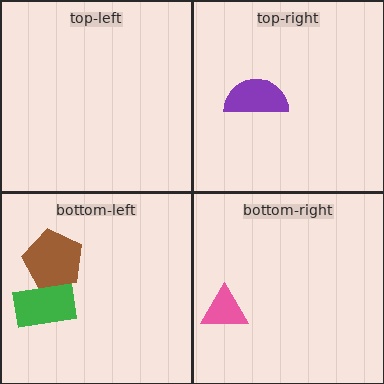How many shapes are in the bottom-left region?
2.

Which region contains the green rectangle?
The bottom-left region.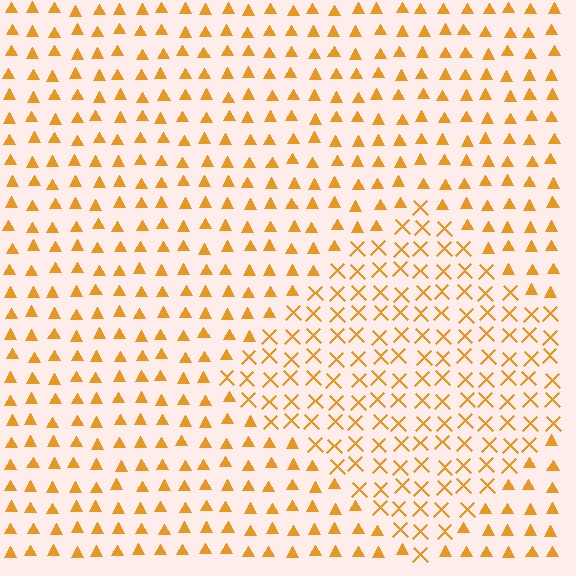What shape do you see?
I see a diamond.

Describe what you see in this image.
The image is filled with small orange elements arranged in a uniform grid. A diamond-shaped region contains X marks, while the surrounding area contains triangles. The boundary is defined purely by the change in element shape.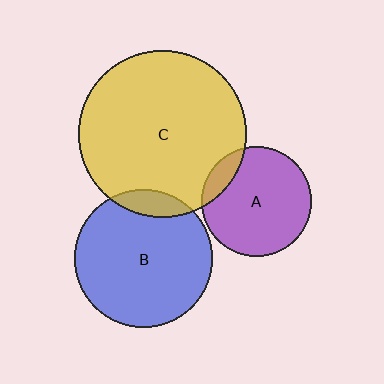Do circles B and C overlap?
Yes.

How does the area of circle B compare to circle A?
Approximately 1.6 times.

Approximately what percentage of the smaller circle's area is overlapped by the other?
Approximately 10%.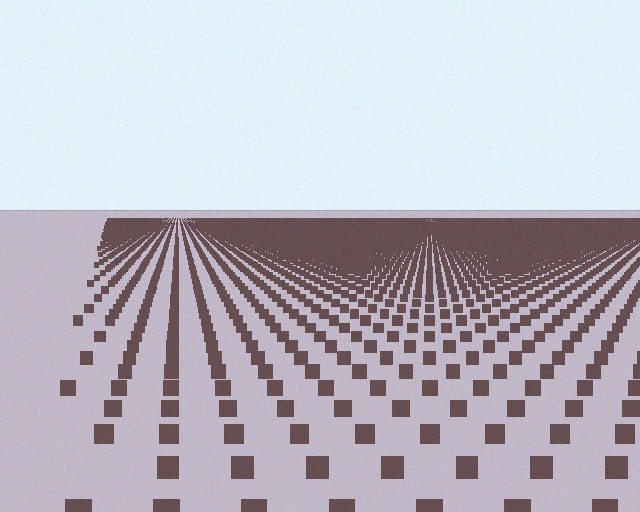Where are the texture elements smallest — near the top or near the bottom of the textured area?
Near the top.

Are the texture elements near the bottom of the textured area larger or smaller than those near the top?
Larger. Near the bottom, elements are closer to the viewer and appear at a bigger on-screen size.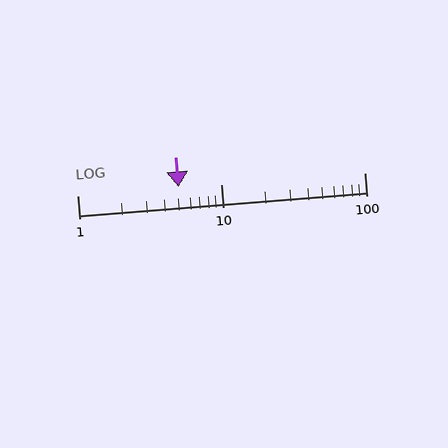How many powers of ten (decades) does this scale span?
The scale spans 2 decades, from 1 to 100.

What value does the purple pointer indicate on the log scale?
The pointer indicates approximately 5.1.